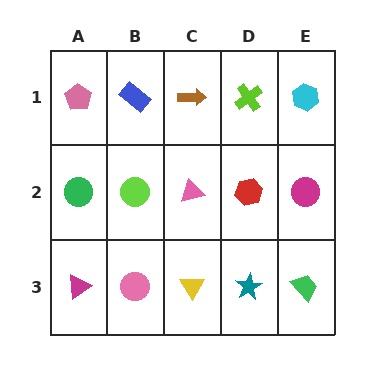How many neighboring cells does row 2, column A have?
3.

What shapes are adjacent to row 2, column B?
A blue rectangle (row 1, column B), a pink circle (row 3, column B), a green circle (row 2, column A), a pink triangle (row 2, column C).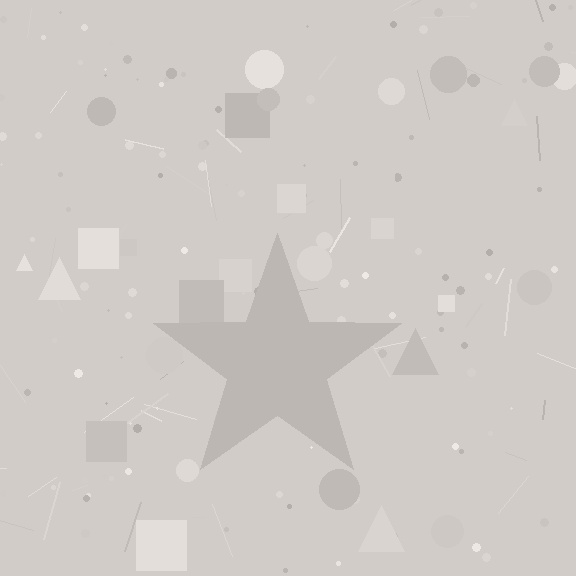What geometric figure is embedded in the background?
A star is embedded in the background.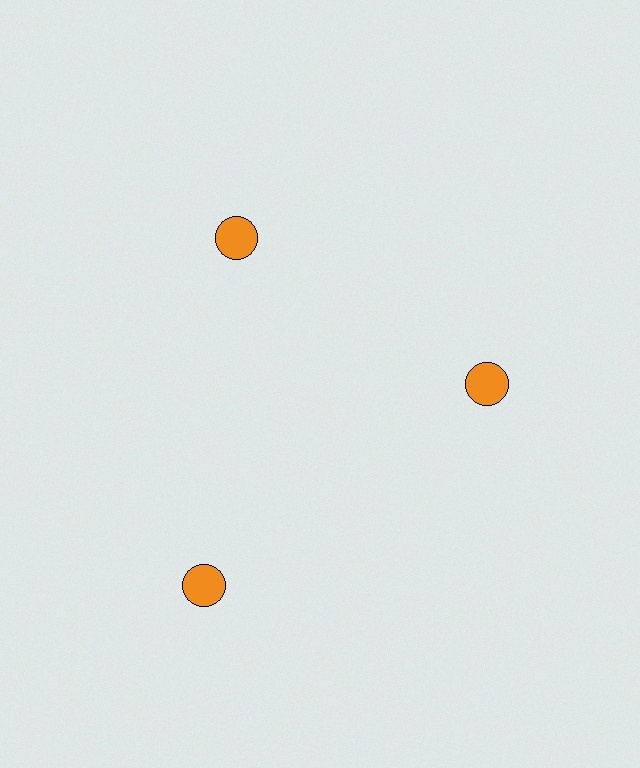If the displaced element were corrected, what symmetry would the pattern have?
It would have 3-fold rotational symmetry — the pattern would map onto itself every 120 degrees.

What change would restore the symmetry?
The symmetry would be restored by moving it inward, back onto the ring so that all 3 circles sit at equal angles and equal distance from the center.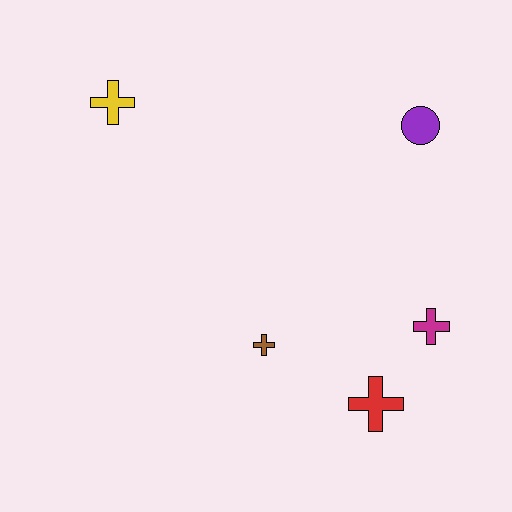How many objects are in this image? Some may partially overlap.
There are 5 objects.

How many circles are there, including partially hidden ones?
There is 1 circle.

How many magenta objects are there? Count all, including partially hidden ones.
There is 1 magenta object.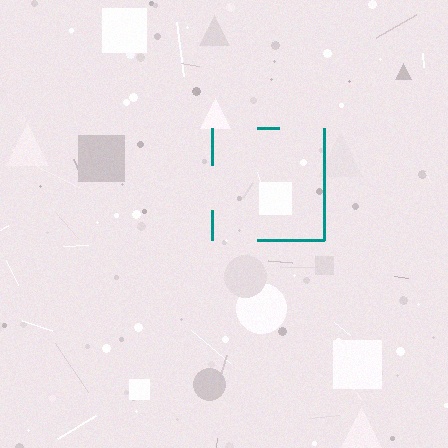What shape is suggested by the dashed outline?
The dashed outline suggests a square.